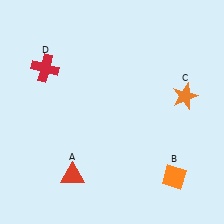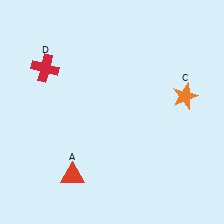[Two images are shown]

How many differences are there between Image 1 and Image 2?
There is 1 difference between the two images.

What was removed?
The orange diamond (B) was removed in Image 2.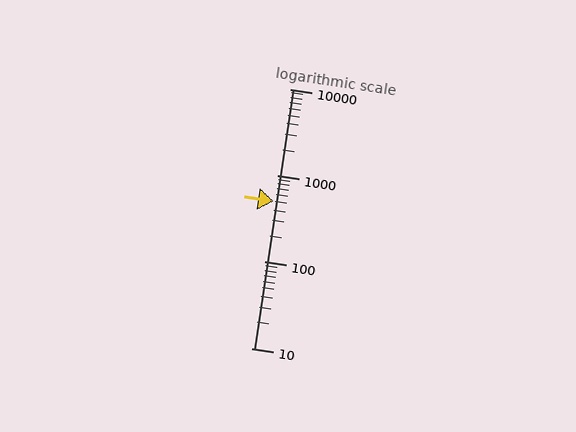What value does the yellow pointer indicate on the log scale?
The pointer indicates approximately 500.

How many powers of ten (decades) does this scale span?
The scale spans 3 decades, from 10 to 10000.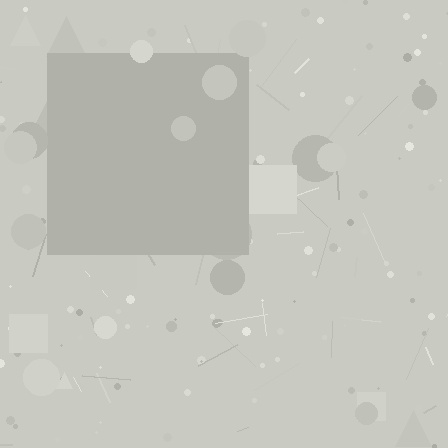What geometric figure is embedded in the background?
A square is embedded in the background.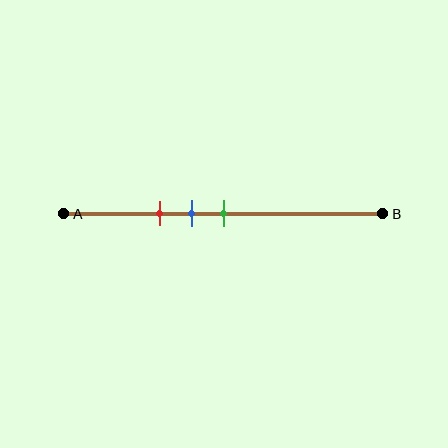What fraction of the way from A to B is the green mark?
The green mark is approximately 50% (0.5) of the way from A to B.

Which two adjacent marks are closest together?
The blue and green marks are the closest adjacent pair.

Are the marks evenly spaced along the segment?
Yes, the marks are approximately evenly spaced.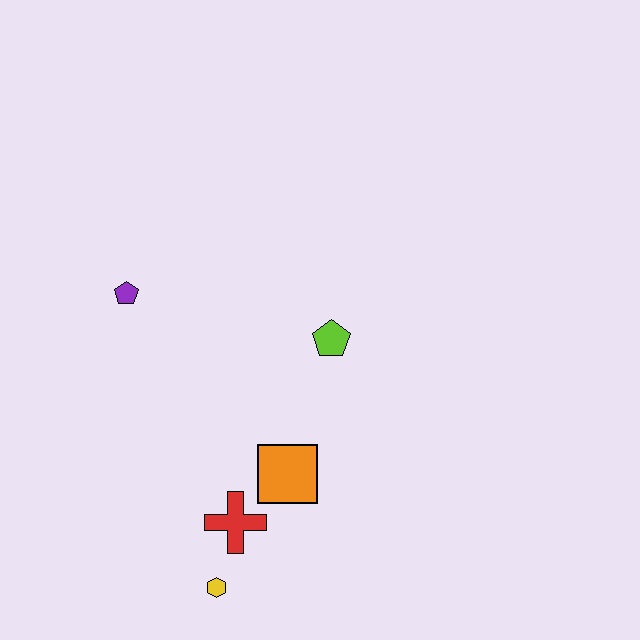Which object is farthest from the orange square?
The purple pentagon is farthest from the orange square.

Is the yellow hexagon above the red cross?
No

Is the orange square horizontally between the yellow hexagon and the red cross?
No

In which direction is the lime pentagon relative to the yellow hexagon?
The lime pentagon is above the yellow hexagon.